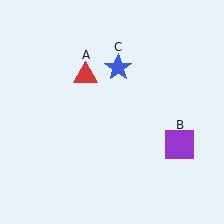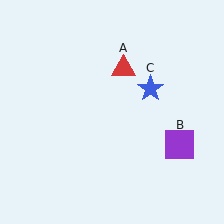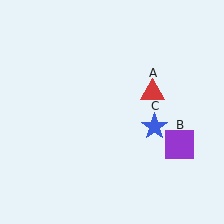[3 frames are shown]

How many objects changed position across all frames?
2 objects changed position: red triangle (object A), blue star (object C).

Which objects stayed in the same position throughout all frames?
Purple square (object B) remained stationary.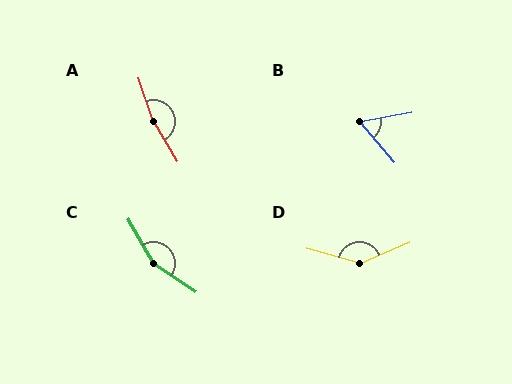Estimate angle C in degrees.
Approximately 154 degrees.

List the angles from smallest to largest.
B (60°), D (142°), C (154°), A (168°).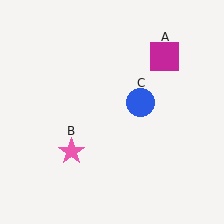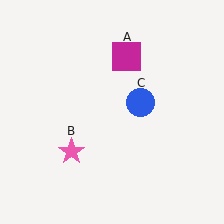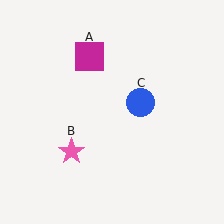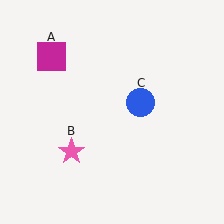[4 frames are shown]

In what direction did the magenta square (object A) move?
The magenta square (object A) moved left.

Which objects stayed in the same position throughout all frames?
Pink star (object B) and blue circle (object C) remained stationary.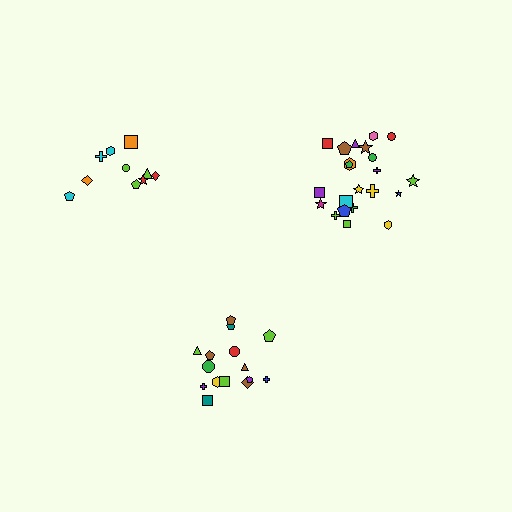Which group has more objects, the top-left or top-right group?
The top-right group.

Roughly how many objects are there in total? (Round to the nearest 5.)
Roughly 45 objects in total.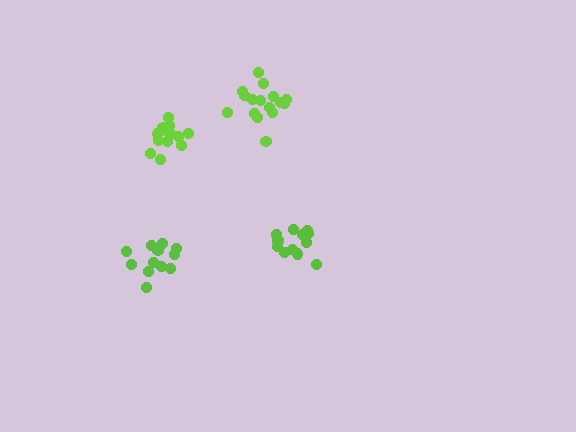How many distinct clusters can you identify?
There are 4 distinct clusters.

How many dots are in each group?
Group 1: 13 dots, Group 2: 12 dots, Group 3: 12 dots, Group 4: 16 dots (53 total).